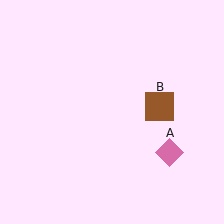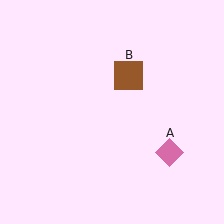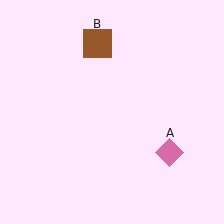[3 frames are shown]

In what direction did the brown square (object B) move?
The brown square (object B) moved up and to the left.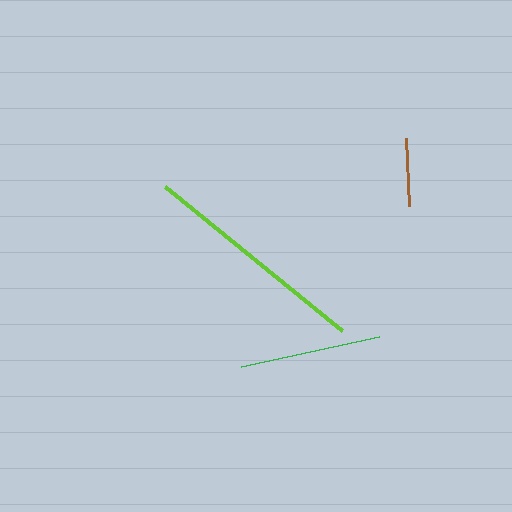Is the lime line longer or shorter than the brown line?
The lime line is longer than the brown line.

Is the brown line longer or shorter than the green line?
The green line is longer than the brown line.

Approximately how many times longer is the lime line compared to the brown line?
The lime line is approximately 3.3 times the length of the brown line.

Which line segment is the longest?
The lime line is the longest at approximately 228 pixels.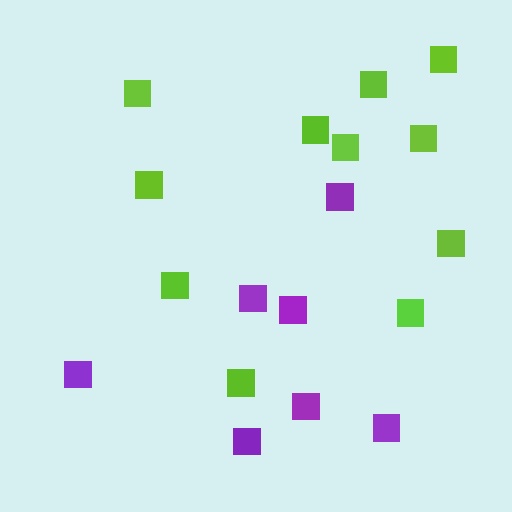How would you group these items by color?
There are 2 groups: one group of lime squares (11) and one group of purple squares (7).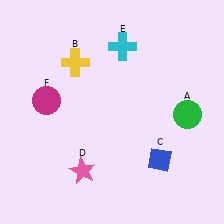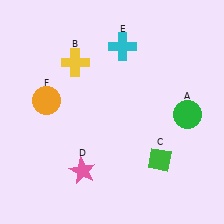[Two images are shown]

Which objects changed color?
C changed from blue to green. F changed from magenta to orange.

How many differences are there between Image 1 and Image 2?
There are 2 differences between the two images.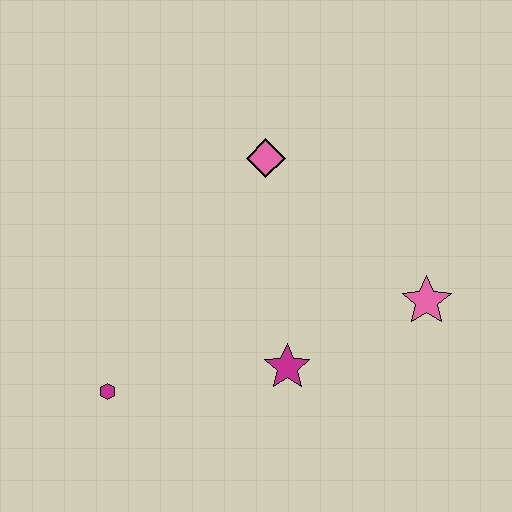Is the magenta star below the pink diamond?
Yes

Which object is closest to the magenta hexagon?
The magenta star is closest to the magenta hexagon.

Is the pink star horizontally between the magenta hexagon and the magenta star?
No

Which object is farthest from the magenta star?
The pink diamond is farthest from the magenta star.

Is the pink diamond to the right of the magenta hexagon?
Yes